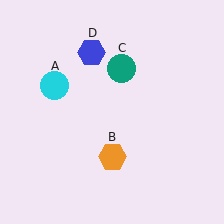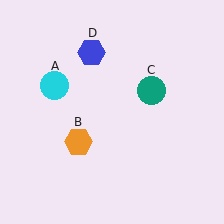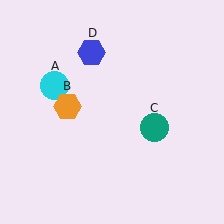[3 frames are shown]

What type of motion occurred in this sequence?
The orange hexagon (object B), teal circle (object C) rotated clockwise around the center of the scene.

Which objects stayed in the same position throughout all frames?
Cyan circle (object A) and blue hexagon (object D) remained stationary.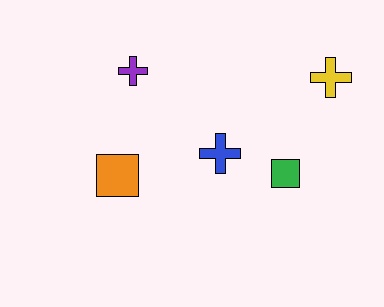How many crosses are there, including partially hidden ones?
There are 3 crosses.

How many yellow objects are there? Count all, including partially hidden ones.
There is 1 yellow object.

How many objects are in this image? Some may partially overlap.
There are 5 objects.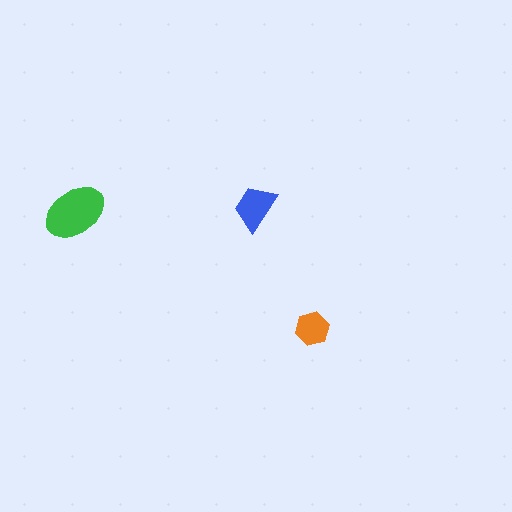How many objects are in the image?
There are 3 objects in the image.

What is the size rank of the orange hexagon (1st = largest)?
3rd.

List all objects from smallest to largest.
The orange hexagon, the blue trapezoid, the green ellipse.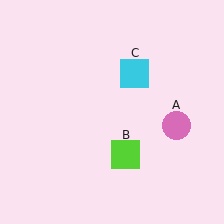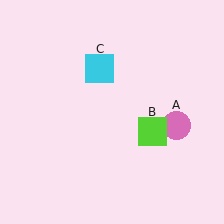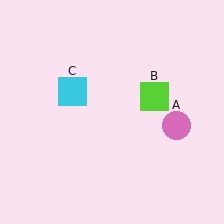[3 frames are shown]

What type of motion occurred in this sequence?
The lime square (object B), cyan square (object C) rotated counterclockwise around the center of the scene.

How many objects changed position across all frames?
2 objects changed position: lime square (object B), cyan square (object C).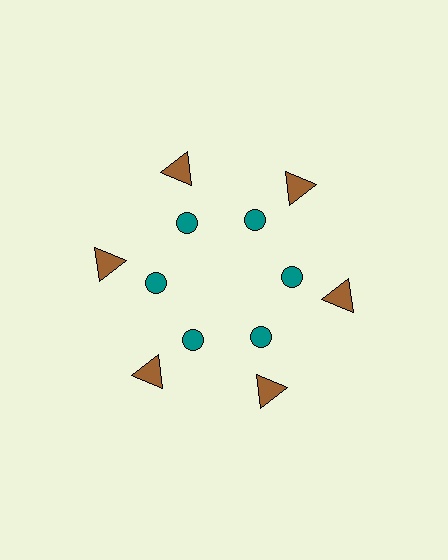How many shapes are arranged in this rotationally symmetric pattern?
There are 12 shapes, arranged in 6 groups of 2.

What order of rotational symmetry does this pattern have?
This pattern has 6-fold rotational symmetry.